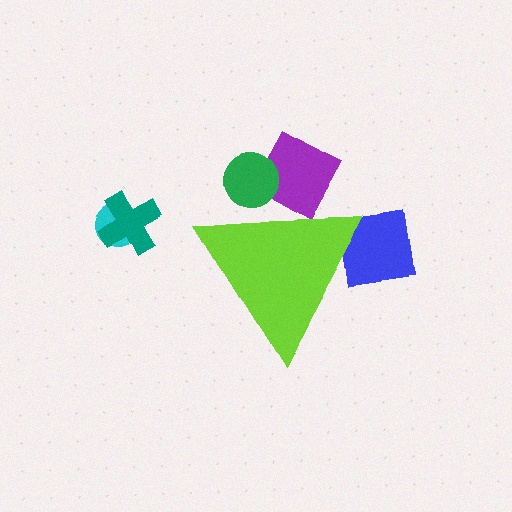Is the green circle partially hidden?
Yes, the green circle is partially hidden behind the lime triangle.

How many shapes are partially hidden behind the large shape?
3 shapes are partially hidden.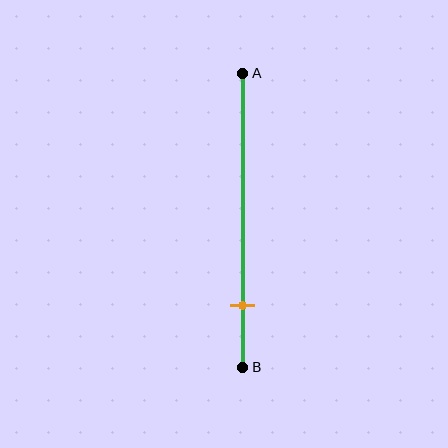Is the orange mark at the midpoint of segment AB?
No, the mark is at about 80% from A, not at the 50% midpoint.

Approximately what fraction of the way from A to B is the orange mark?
The orange mark is approximately 80% of the way from A to B.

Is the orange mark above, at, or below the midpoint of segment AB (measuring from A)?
The orange mark is below the midpoint of segment AB.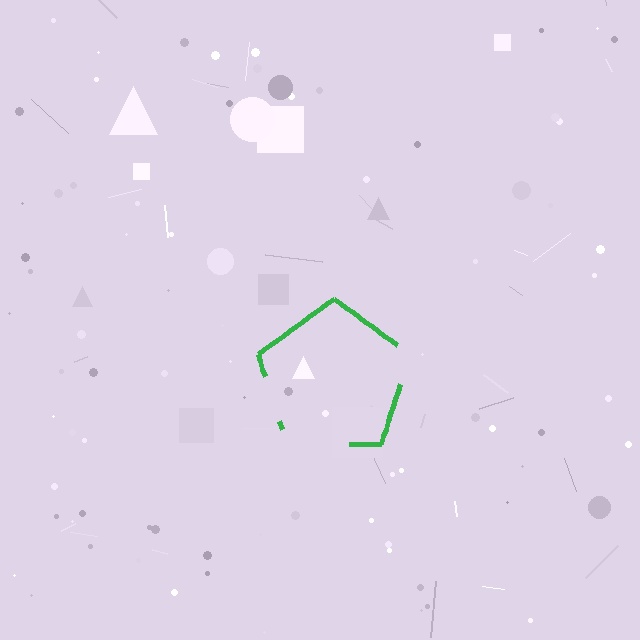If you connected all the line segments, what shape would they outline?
They would outline a pentagon.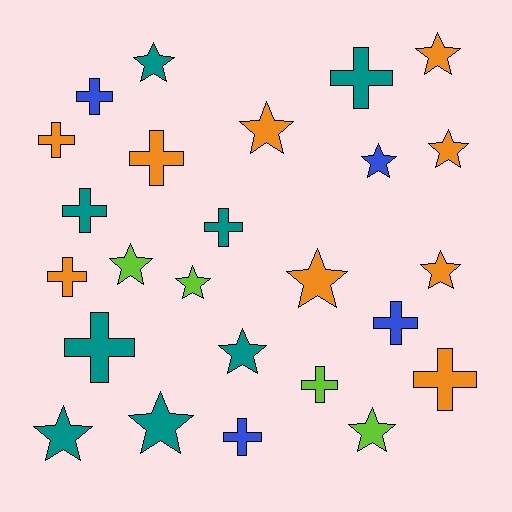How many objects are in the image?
There are 25 objects.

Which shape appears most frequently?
Star, with 13 objects.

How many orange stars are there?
There are 5 orange stars.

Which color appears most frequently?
Orange, with 9 objects.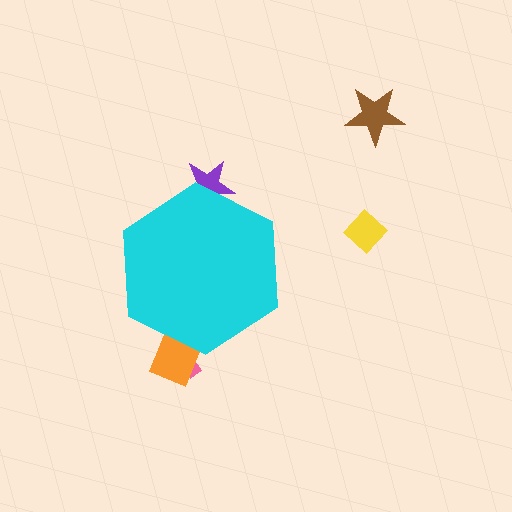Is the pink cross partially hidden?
Yes, the pink cross is partially hidden behind the cyan hexagon.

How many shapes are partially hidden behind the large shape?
3 shapes are partially hidden.